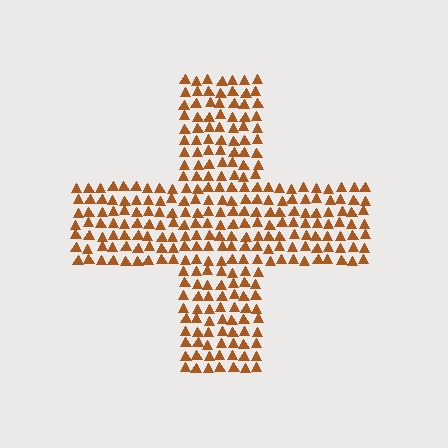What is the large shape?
The large shape is a cross.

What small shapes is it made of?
It is made of small triangles.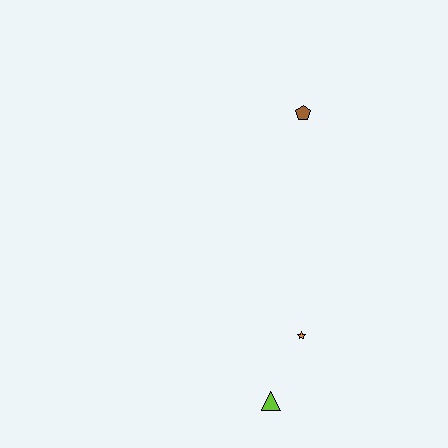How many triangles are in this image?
There is 1 triangle.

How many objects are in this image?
There are 3 objects.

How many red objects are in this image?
There are no red objects.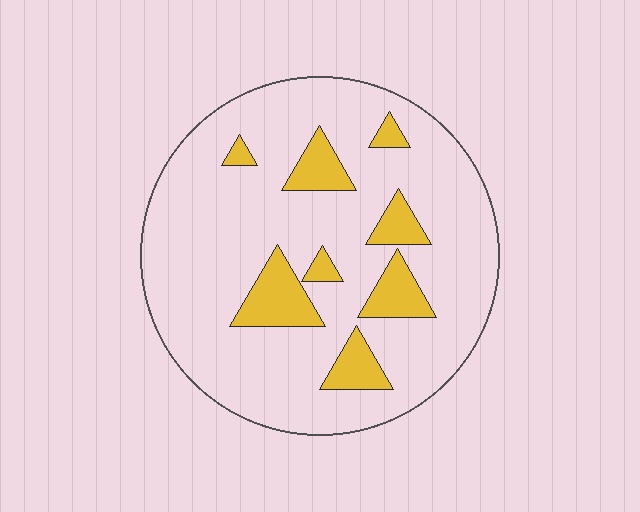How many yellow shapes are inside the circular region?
8.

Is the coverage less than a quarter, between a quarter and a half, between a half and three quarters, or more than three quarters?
Less than a quarter.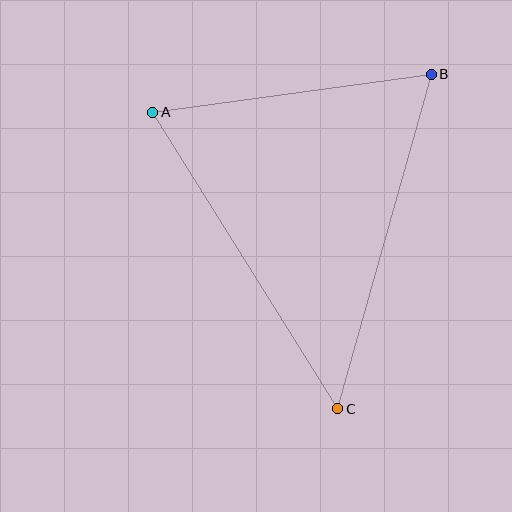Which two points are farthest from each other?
Points A and C are farthest from each other.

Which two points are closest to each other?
Points A and B are closest to each other.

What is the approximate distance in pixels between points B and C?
The distance between B and C is approximately 347 pixels.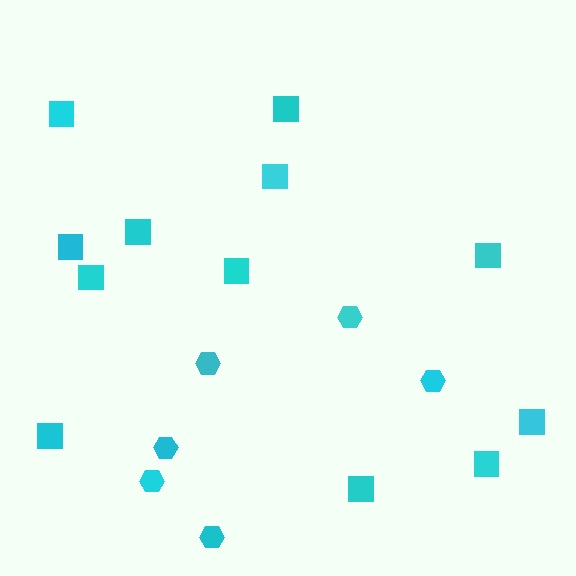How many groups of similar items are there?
There are 2 groups: one group of hexagons (6) and one group of squares (12).